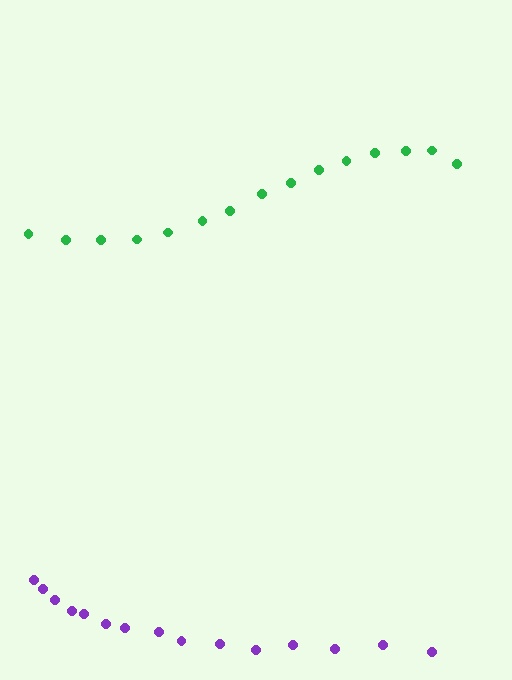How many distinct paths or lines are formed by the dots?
There are 2 distinct paths.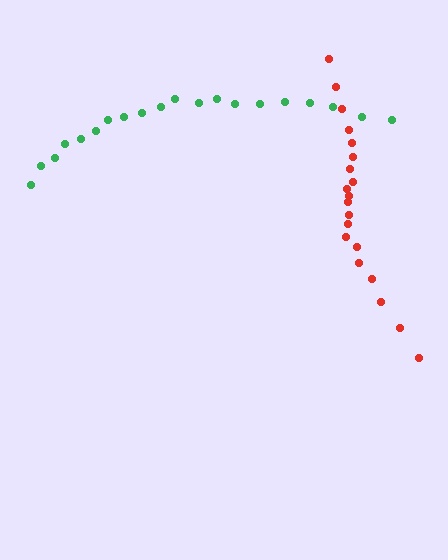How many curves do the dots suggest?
There are 2 distinct paths.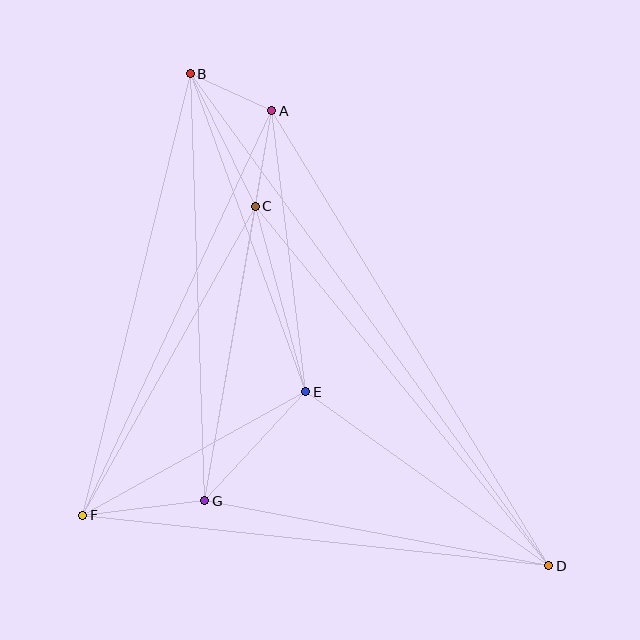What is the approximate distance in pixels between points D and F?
The distance between D and F is approximately 468 pixels.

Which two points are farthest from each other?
Points B and D are farthest from each other.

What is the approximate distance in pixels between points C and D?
The distance between C and D is approximately 464 pixels.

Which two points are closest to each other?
Points A and B are closest to each other.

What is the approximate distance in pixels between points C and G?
The distance between C and G is approximately 299 pixels.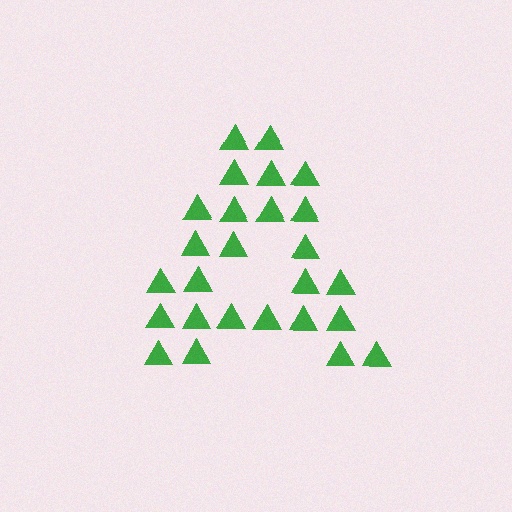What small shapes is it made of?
It is made of small triangles.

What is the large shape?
The large shape is the letter A.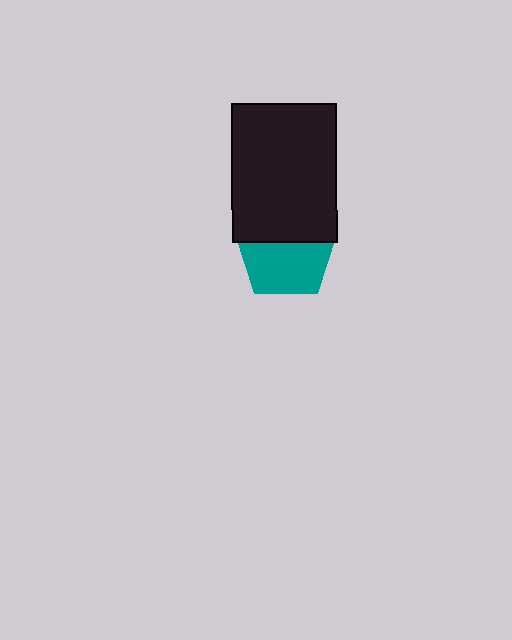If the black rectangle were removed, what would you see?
You would see the complete teal pentagon.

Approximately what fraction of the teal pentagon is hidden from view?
Roughly 41% of the teal pentagon is hidden behind the black rectangle.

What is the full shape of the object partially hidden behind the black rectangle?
The partially hidden object is a teal pentagon.